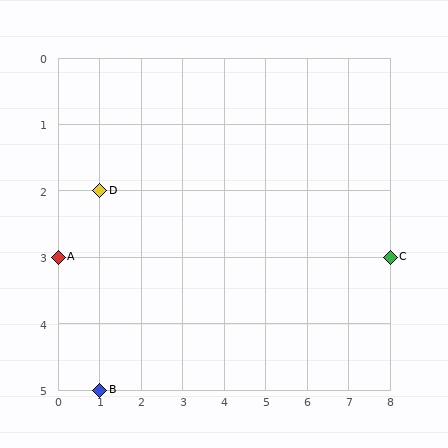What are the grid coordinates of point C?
Point C is at grid coordinates (8, 3).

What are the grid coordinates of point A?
Point A is at grid coordinates (0, 3).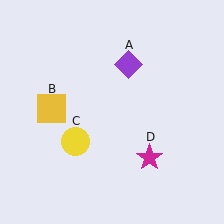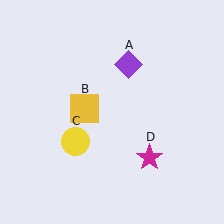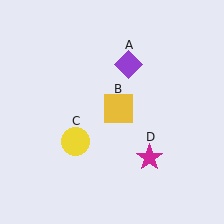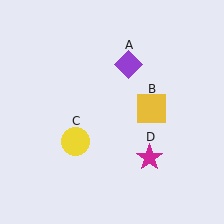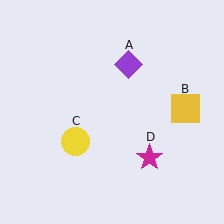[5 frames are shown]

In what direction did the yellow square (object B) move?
The yellow square (object B) moved right.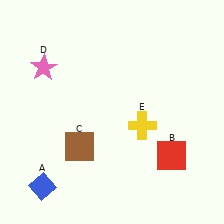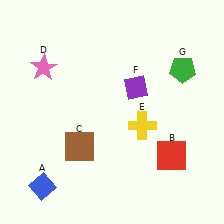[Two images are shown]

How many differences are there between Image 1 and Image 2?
There are 2 differences between the two images.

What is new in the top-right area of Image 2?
A purple diamond (F) was added in the top-right area of Image 2.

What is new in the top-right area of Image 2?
A green pentagon (G) was added in the top-right area of Image 2.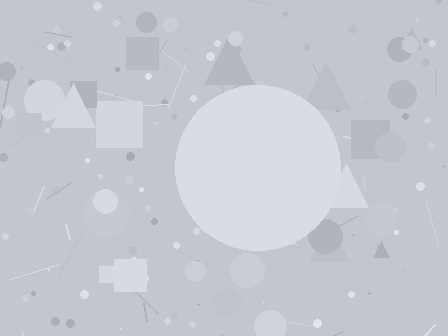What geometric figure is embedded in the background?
A circle is embedded in the background.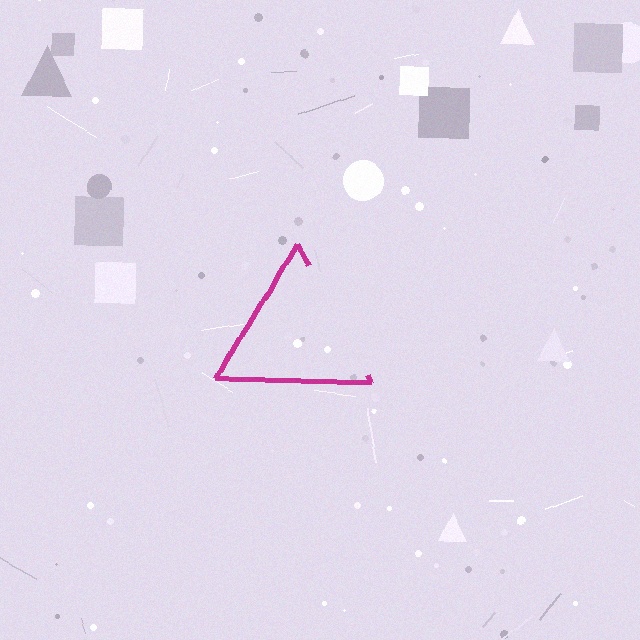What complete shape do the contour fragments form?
The contour fragments form a triangle.